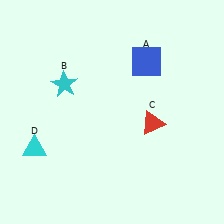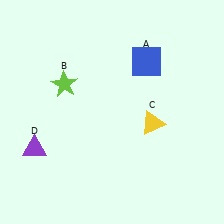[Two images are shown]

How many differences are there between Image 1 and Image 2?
There are 3 differences between the two images.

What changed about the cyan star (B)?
In Image 1, B is cyan. In Image 2, it changed to lime.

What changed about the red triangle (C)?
In Image 1, C is red. In Image 2, it changed to yellow.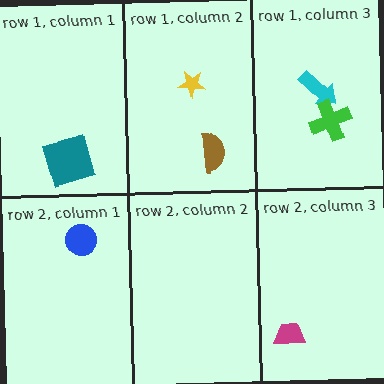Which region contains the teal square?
The row 1, column 1 region.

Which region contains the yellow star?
The row 1, column 2 region.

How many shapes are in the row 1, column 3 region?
2.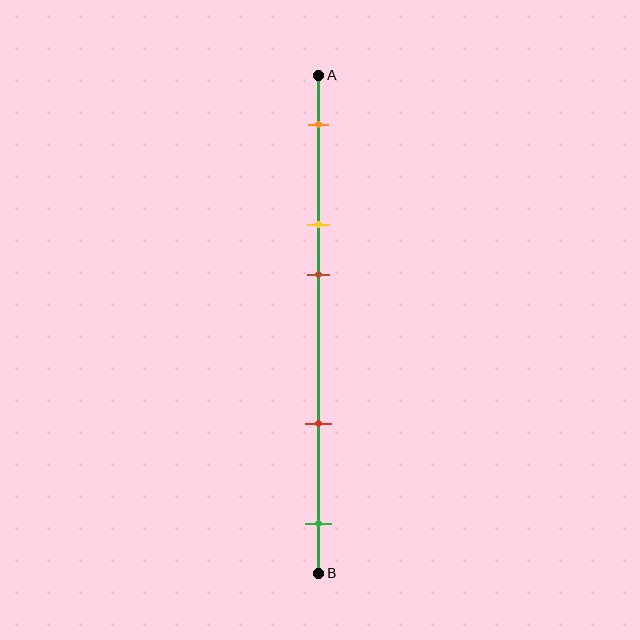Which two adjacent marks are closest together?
The yellow and brown marks are the closest adjacent pair.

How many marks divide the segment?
There are 5 marks dividing the segment.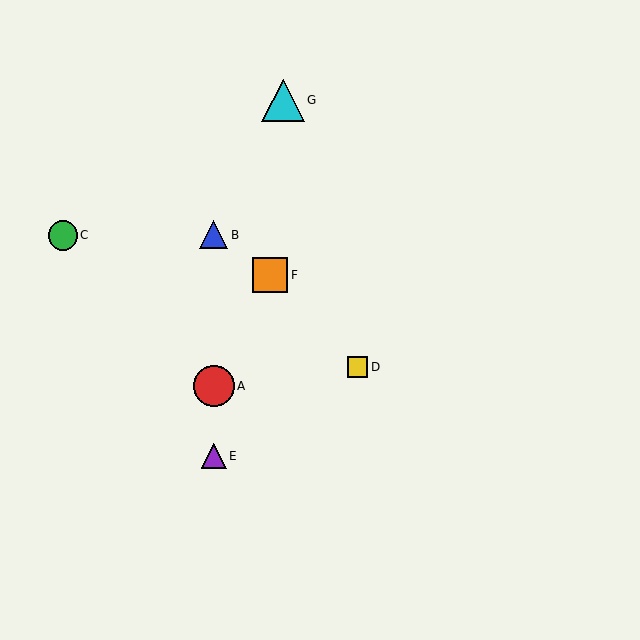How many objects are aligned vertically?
3 objects (A, B, E) are aligned vertically.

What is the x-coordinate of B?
Object B is at x≈214.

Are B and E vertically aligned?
Yes, both are at x≈214.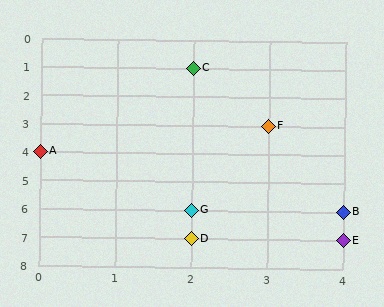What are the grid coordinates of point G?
Point G is at grid coordinates (2, 6).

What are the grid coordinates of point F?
Point F is at grid coordinates (3, 3).